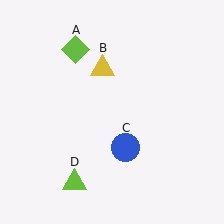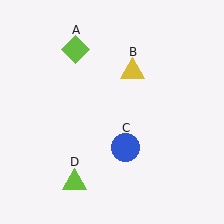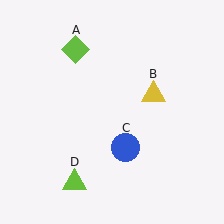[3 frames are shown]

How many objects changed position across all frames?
1 object changed position: yellow triangle (object B).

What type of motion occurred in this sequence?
The yellow triangle (object B) rotated clockwise around the center of the scene.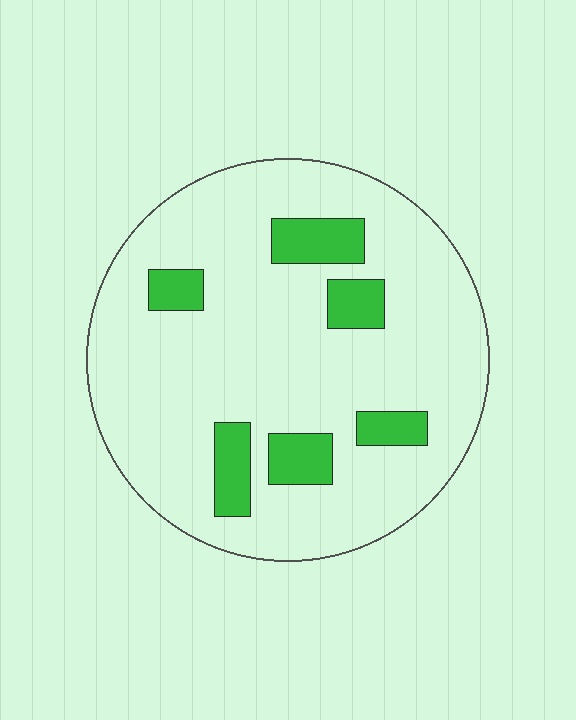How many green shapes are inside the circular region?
6.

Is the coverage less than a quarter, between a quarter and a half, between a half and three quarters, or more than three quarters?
Less than a quarter.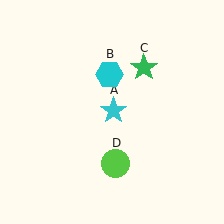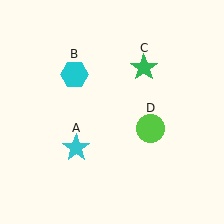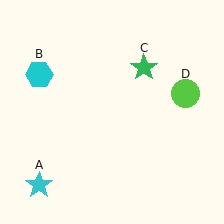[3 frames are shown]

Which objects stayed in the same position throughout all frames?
Green star (object C) remained stationary.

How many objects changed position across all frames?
3 objects changed position: cyan star (object A), cyan hexagon (object B), lime circle (object D).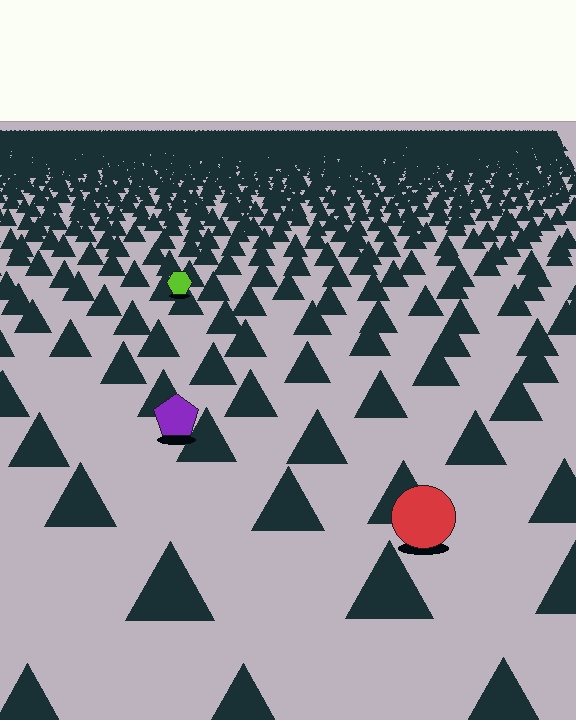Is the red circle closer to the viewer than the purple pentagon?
Yes. The red circle is closer — you can tell from the texture gradient: the ground texture is coarser near it.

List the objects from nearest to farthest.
From nearest to farthest: the red circle, the purple pentagon, the lime hexagon.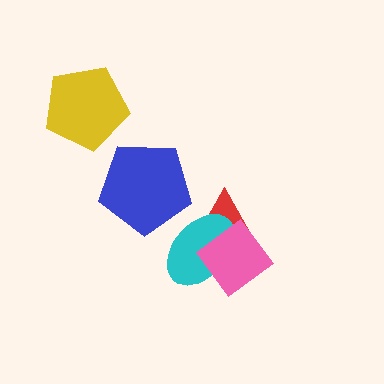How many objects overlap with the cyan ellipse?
2 objects overlap with the cyan ellipse.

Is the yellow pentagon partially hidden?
No, no other shape covers it.